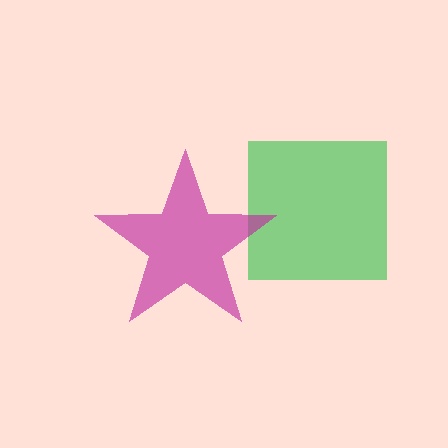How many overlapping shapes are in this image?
There are 2 overlapping shapes in the image.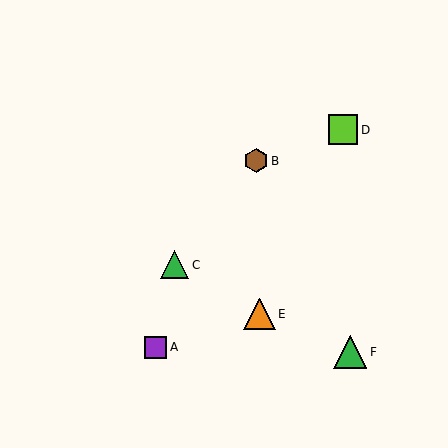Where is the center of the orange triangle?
The center of the orange triangle is at (259, 314).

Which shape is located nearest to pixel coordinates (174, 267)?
The green triangle (labeled C) at (175, 265) is nearest to that location.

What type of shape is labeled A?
Shape A is a purple square.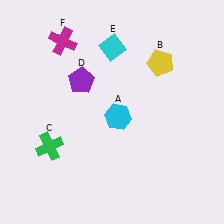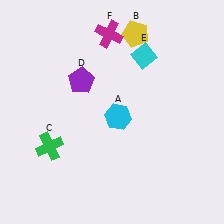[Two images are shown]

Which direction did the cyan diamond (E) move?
The cyan diamond (E) moved right.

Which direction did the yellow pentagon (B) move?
The yellow pentagon (B) moved up.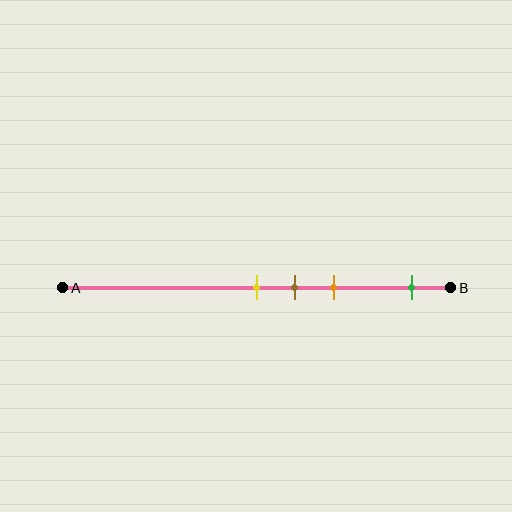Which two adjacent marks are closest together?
The yellow and brown marks are the closest adjacent pair.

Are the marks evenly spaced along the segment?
No, the marks are not evenly spaced.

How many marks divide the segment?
There are 4 marks dividing the segment.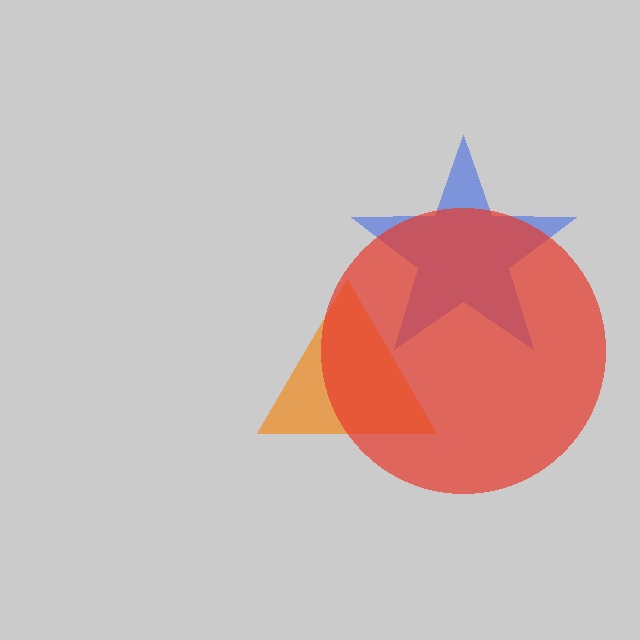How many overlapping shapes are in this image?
There are 3 overlapping shapes in the image.